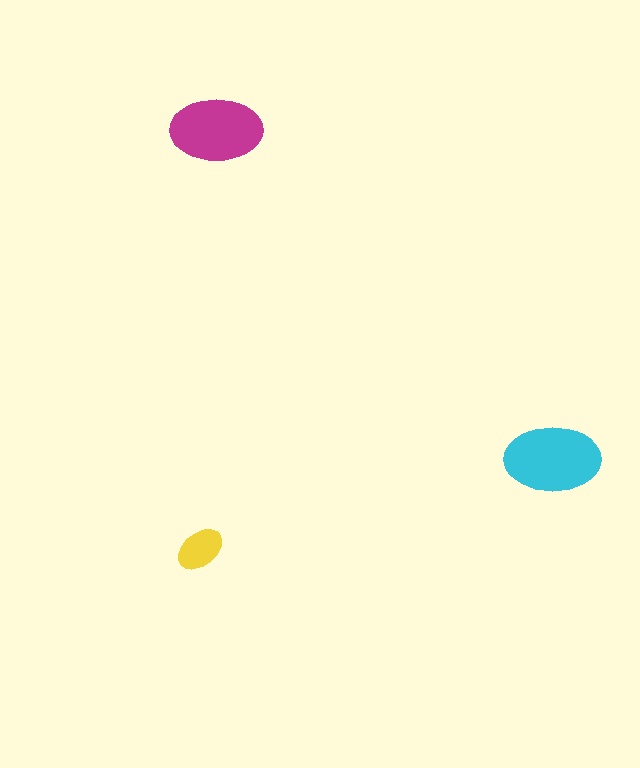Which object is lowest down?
The yellow ellipse is bottommost.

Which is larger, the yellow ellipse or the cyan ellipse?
The cyan one.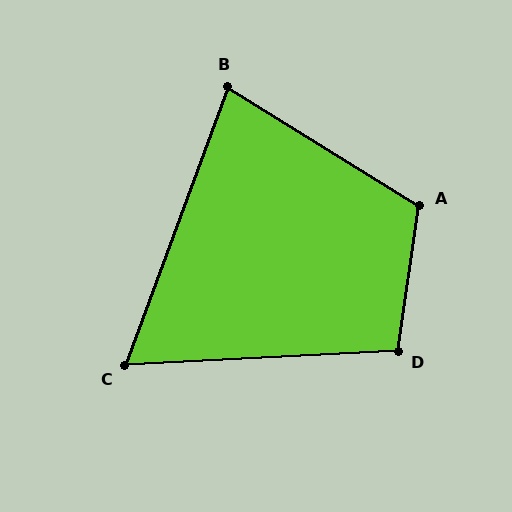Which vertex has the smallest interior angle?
C, at approximately 67 degrees.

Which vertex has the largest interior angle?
A, at approximately 113 degrees.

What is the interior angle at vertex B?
Approximately 79 degrees (acute).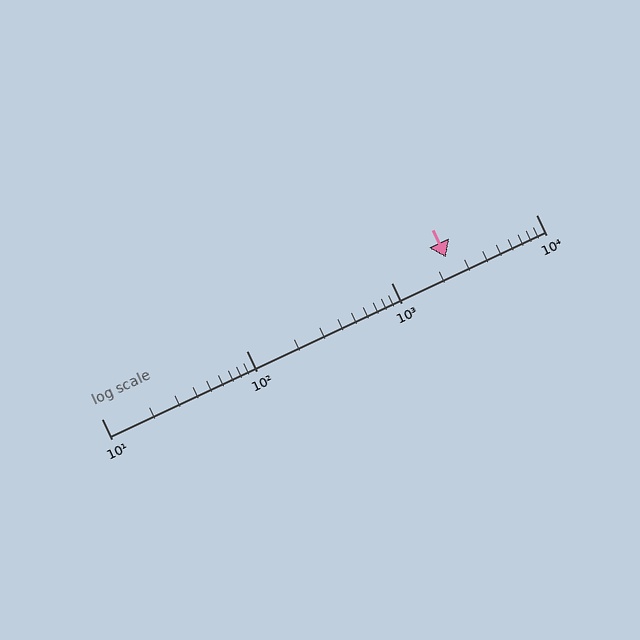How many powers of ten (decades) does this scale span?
The scale spans 3 decades, from 10 to 10000.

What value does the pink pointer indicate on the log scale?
The pointer indicates approximately 2400.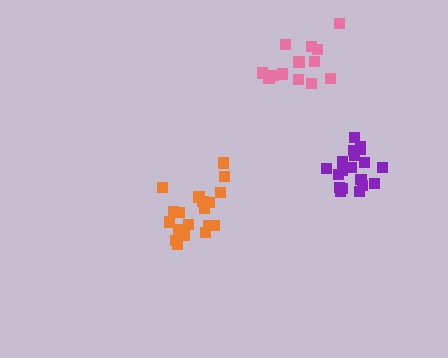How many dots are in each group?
Group 1: 13 dots, Group 2: 19 dots, Group 3: 19 dots (51 total).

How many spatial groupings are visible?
There are 3 spatial groupings.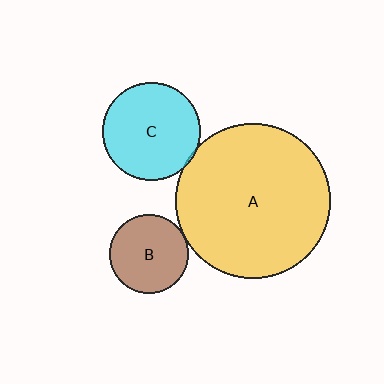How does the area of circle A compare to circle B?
Approximately 3.8 times.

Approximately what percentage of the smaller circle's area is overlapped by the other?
Approximately 5%.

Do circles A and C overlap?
Yes.